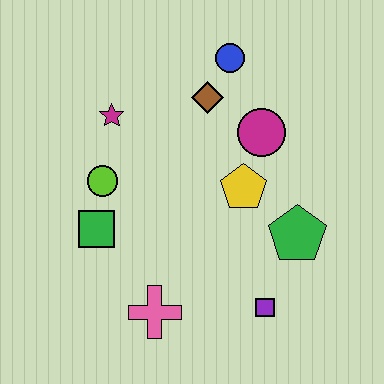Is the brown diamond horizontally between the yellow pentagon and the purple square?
No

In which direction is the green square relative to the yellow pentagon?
The green square is to the left of the yellow pentagon.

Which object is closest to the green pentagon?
The yellow pentagon is closest to the green pentagon.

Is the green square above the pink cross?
Yes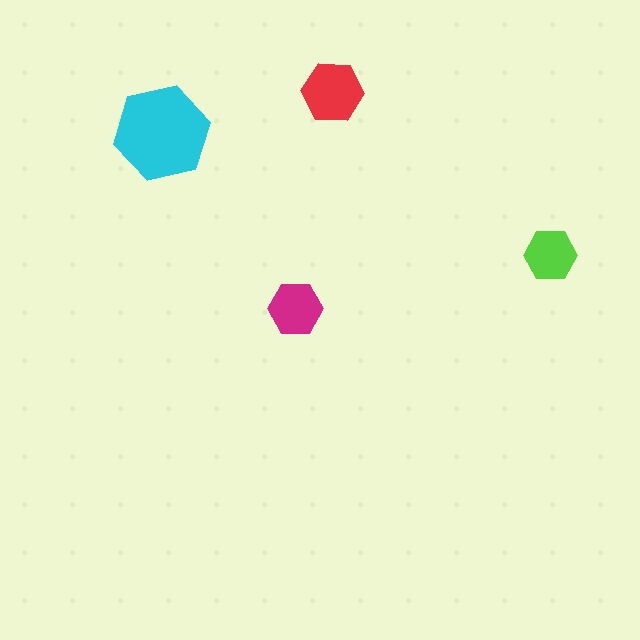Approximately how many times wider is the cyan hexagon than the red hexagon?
About 1.5 times wider.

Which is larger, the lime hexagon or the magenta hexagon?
The magenta one.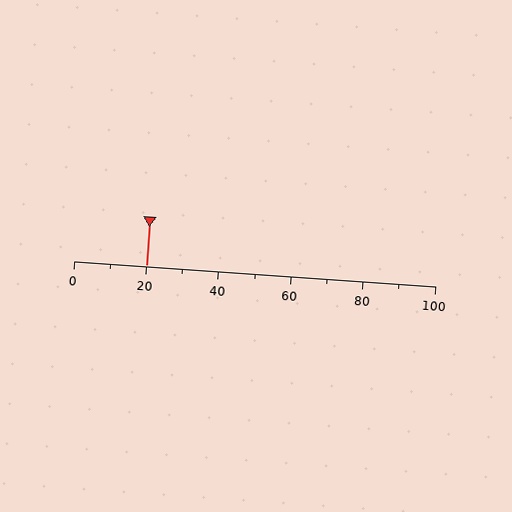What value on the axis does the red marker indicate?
The marker indicates approximately 20.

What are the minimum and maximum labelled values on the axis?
The axis runs from 0 to 100.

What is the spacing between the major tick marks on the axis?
The major ticks are spaced 20 apart.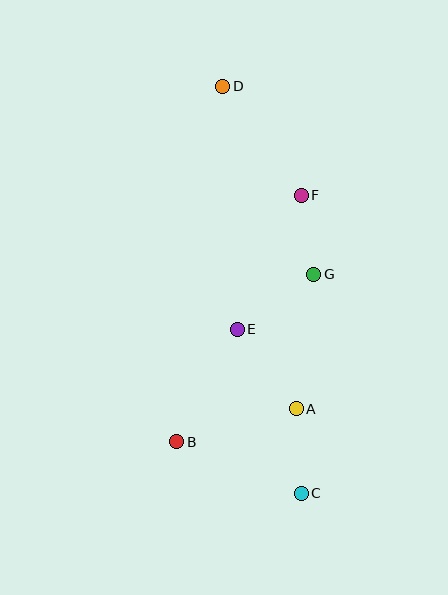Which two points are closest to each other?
Points F and G are closest to each other.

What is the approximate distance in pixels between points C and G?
The distance between C and G is approximately 219 pixels.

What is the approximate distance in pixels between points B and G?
The distance between B and G is approximately 216 pixels.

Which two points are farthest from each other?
Points C and D are farthest from each other.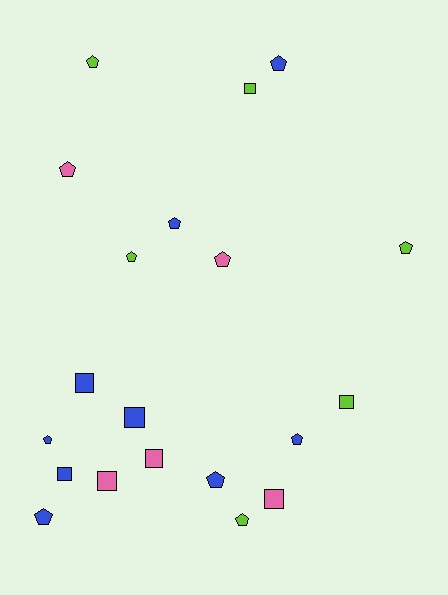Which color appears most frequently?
Blue, with 9 objects.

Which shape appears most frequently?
Pentagon, with 12 objects.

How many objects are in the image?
There are 20 objects.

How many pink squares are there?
There are 3 pink squares.